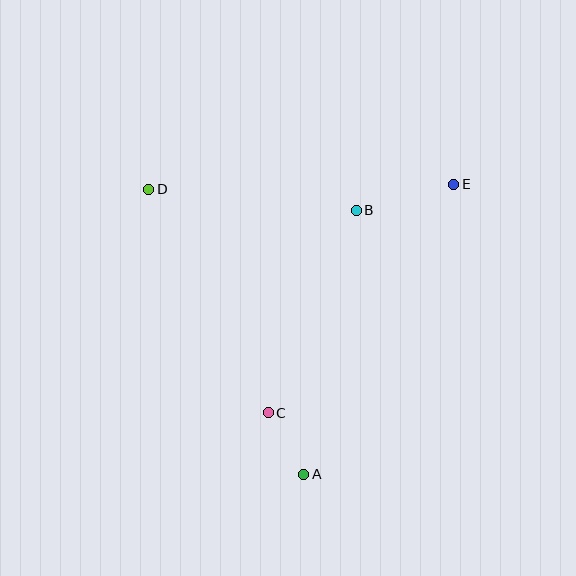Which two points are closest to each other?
Points A and C are closest to each other.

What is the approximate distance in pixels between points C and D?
The distance between C and D is approximately 254 pixels.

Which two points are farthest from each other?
Points A and E are farthest from each other.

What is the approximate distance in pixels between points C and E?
The distance between C and E is approximately 294 pixels.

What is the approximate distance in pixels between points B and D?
The distance between B and D is approximately 209 pixels.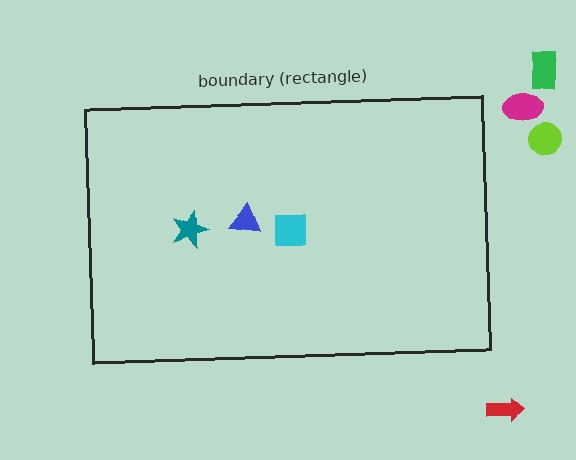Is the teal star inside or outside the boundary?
Inside.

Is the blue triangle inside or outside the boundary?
Inside.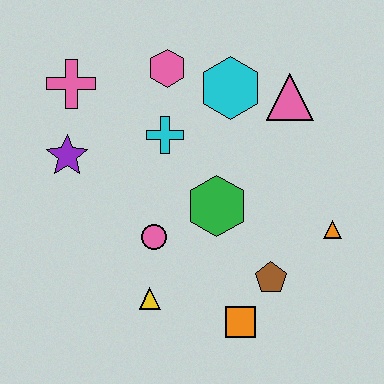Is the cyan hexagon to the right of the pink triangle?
No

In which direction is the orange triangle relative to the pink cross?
The orange triangle is to the right of the pink cross.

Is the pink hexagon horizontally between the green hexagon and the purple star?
Yes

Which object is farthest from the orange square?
The pink cross is farthest from the orange square.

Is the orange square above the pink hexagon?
No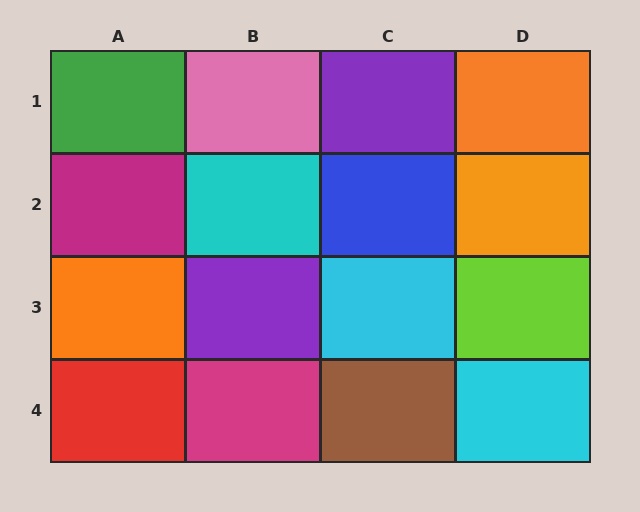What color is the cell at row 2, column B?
Cyan.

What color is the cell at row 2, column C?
Blue.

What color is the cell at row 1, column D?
Orange.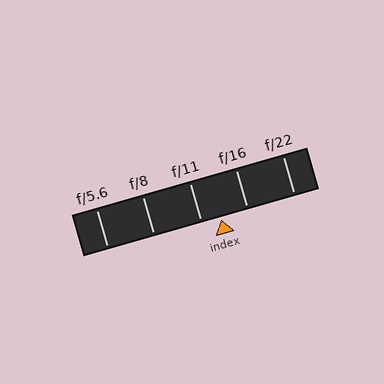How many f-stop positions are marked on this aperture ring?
There are 5 f-stop positions marked.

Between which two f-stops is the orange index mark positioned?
The index mark is between f/11 and f/16.